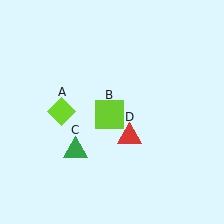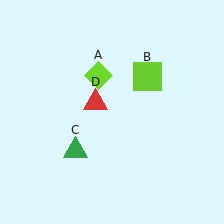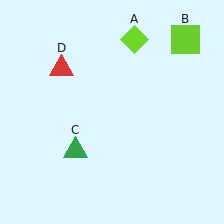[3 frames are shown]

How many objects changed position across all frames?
3 objects changed position: lime diamond (object A), lime square (object B), red triangle (object D).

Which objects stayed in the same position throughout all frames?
Green triangle (object C) remained stationary.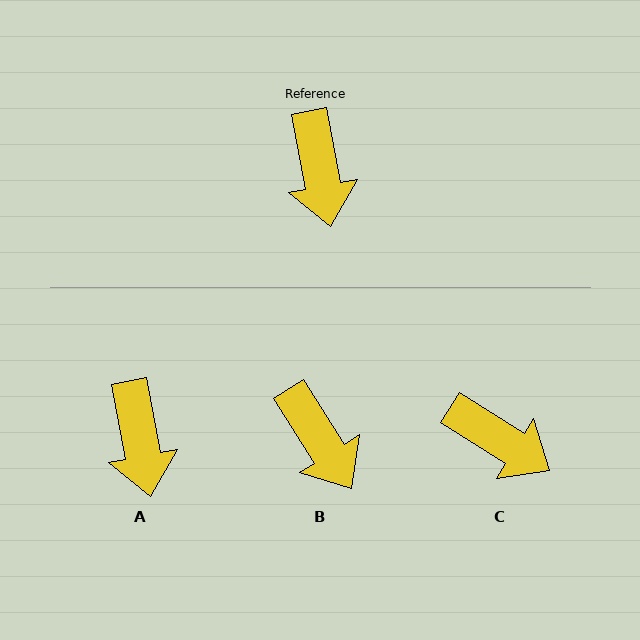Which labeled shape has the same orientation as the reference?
A.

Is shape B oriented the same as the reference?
No, it is off by about 22 degrees.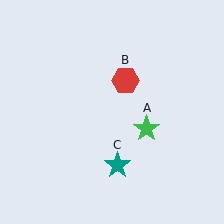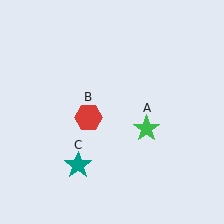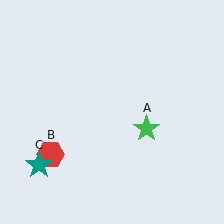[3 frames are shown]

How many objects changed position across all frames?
2 objects changed position: red hexagon (object B), teal star (object C).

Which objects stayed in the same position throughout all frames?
Green star (object A) remained stationary.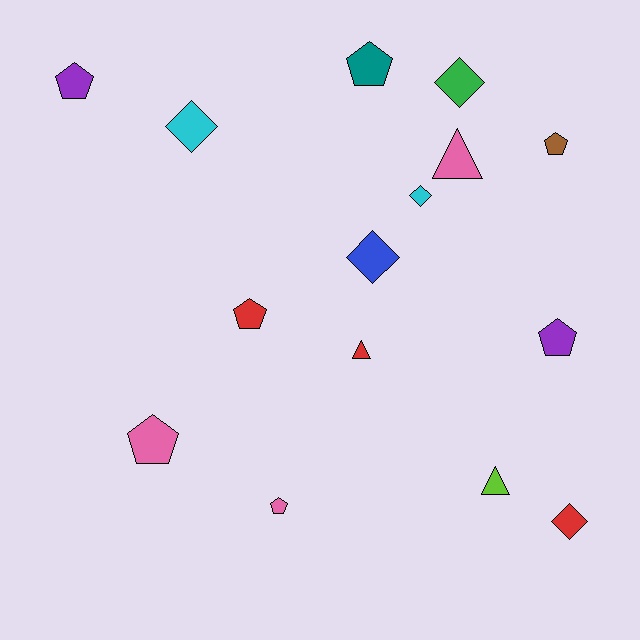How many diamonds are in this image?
There are 5 diamonds.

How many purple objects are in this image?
There are 2 purple objects.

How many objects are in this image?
There are 15 objects.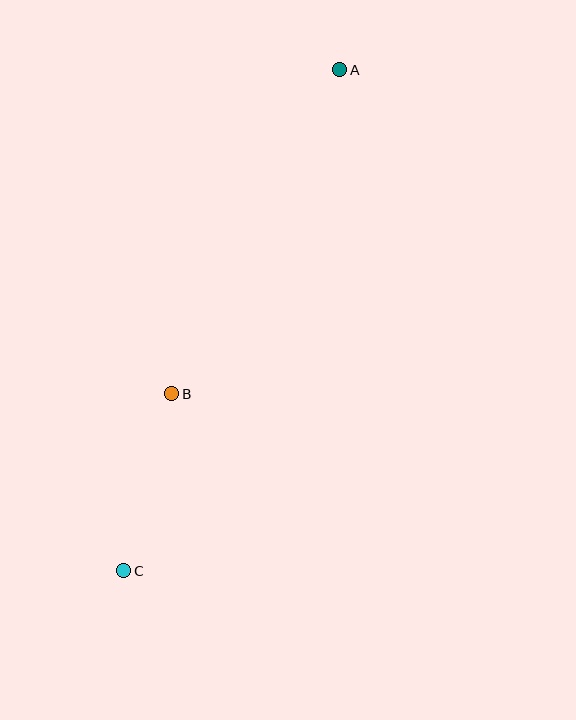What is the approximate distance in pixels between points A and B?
The distance between A and B is approximately 365 pixels.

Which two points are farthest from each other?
Points A and C are farthest from each other.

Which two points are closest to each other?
Points B and C are closest to each other.